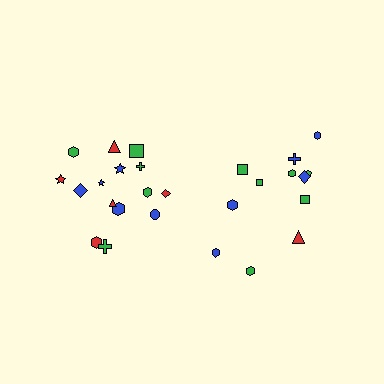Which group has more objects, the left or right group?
The left group.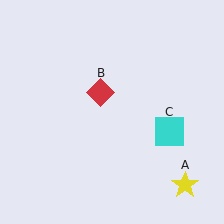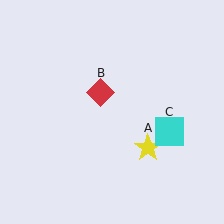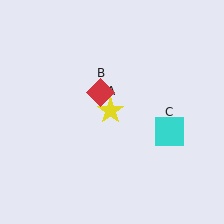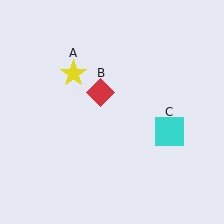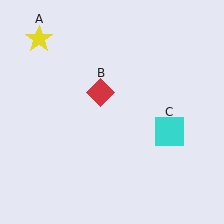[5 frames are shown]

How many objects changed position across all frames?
1 object changed position: yellow star (object A).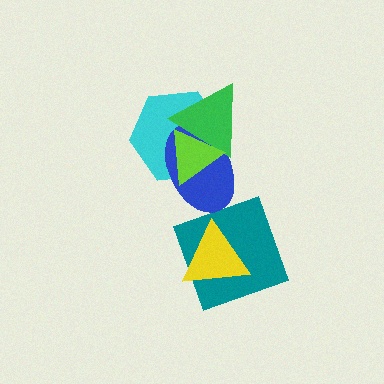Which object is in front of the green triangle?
The lime triangle is in front of the green triangle.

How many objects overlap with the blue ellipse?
3 objects overlap with the blue ellipse.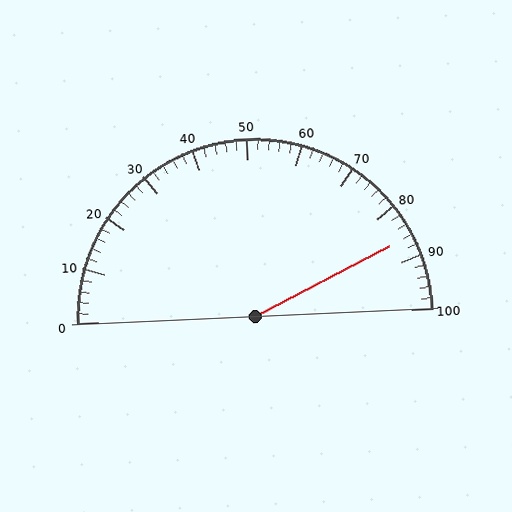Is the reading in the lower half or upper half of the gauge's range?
The reading is in the upper half of the range (0 to 100).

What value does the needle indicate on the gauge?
The needle indicates approximately 86.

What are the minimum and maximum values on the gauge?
The gauge ranges from 0 to 100.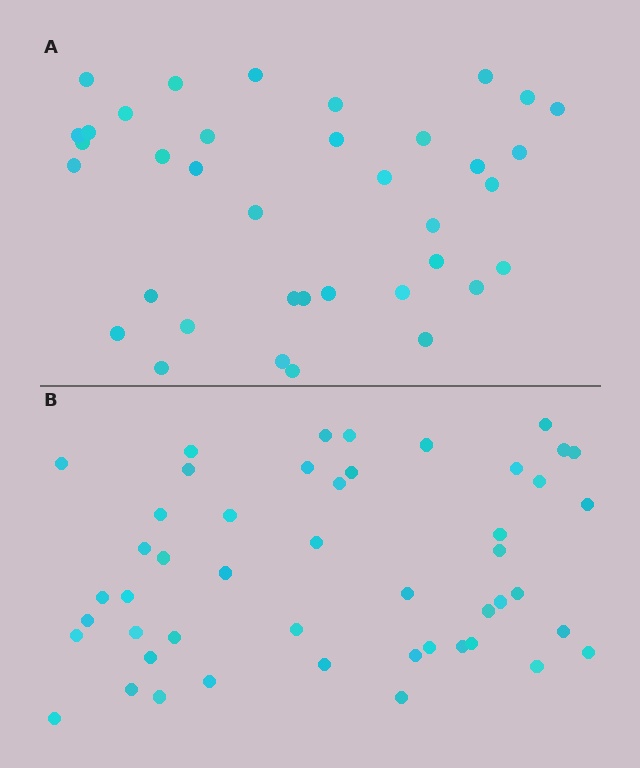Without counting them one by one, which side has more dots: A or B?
Region B (the bottom region) has more dots.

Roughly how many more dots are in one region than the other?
Region B has roughly 12 or so more dots than region A.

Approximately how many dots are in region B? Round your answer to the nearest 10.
About 50 dots. (The exact count is 48, which rounds to 50.)